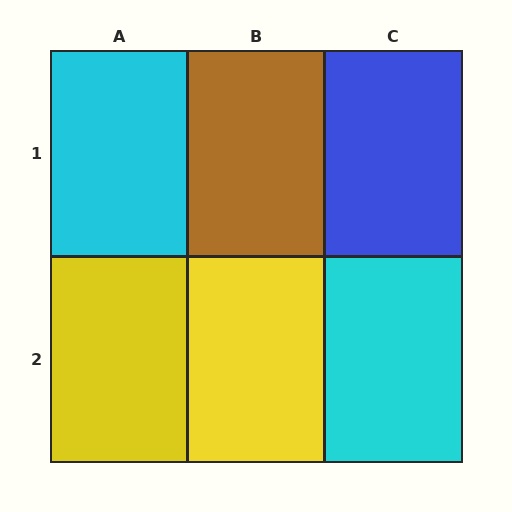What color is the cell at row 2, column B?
Yellow.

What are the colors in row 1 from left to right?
Cyan, brown, blue.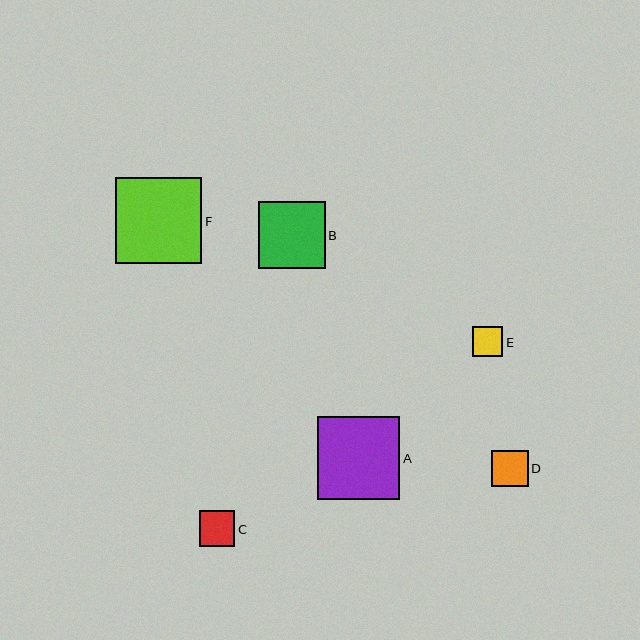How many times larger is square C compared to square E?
Square C is approximately 1.2 times the size of square E.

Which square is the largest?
Square F is the largest with a size of approximately 86 pixels.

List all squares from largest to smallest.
From largest to smallest: F, A, B, D, C, E.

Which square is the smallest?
Square E is the smallest with a size of approximately 30 pixels.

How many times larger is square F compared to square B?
Square F is approximately 1.3 times the size of square B.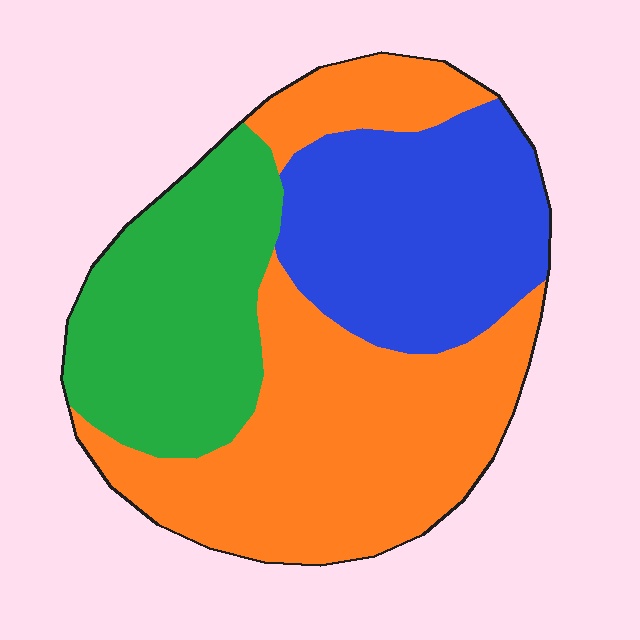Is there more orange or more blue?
Orange.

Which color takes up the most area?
Orange, at roughly 45%.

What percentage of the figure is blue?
Blue takes up about one quarter (1/4) of the figure.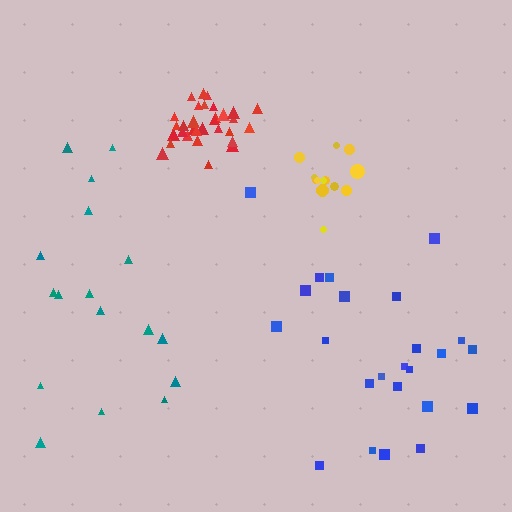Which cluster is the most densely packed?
Red.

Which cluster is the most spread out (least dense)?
Teal.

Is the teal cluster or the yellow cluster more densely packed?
Yellow.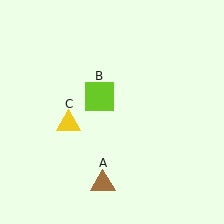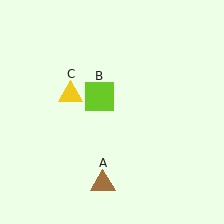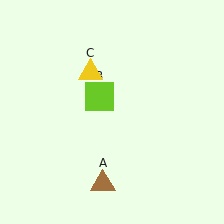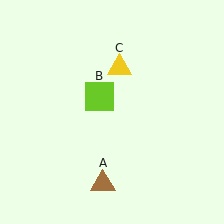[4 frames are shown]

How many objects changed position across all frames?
1 object changed position: yellow triangle (object C).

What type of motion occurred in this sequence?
The yellow triangle (object C) rotated clockwise around the center of the scene.